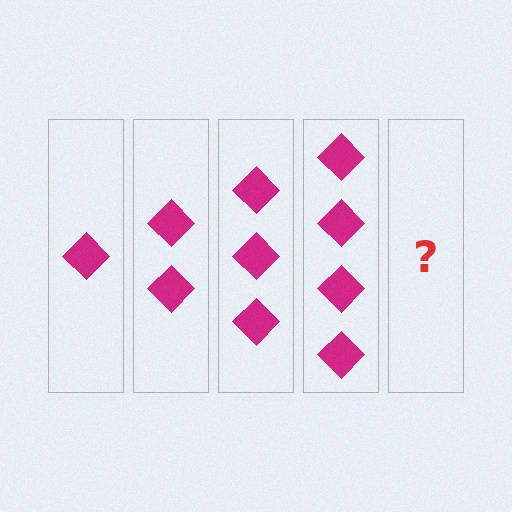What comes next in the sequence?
The next element should be 5 diamonds.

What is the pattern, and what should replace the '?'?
The pattern is that each step adds one more diamond. The '?' should be 5 diamonds.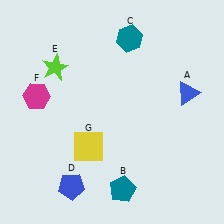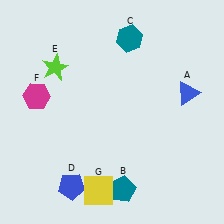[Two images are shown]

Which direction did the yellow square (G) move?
The yellow square (G) moved down.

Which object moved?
The yellow square (G) moved down.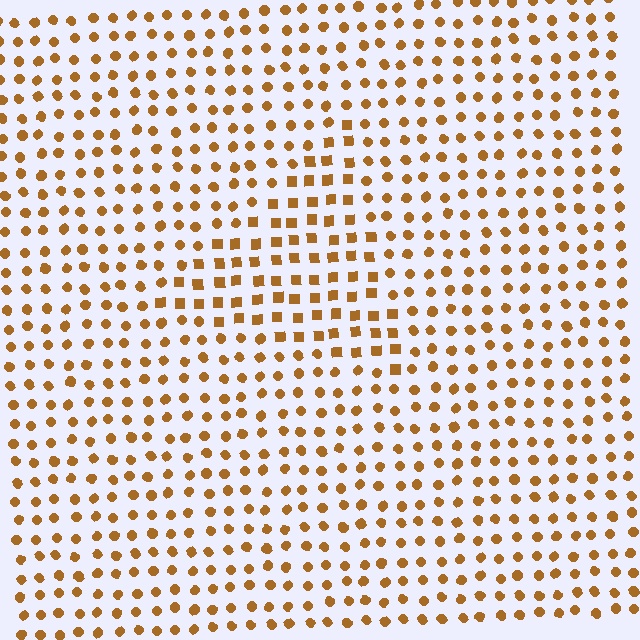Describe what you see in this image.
The image is filled with small brown elements arranged in a uniform grid. A triangle-shaped region contains squares, while the surrounding area contains circles. The boundary is defined purely by the change in element shape.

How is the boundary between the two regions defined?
The boundary is defined by a change in element shape: squares inside vs. circles outside. All elements share the same color and spacing.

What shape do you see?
I see a triangle.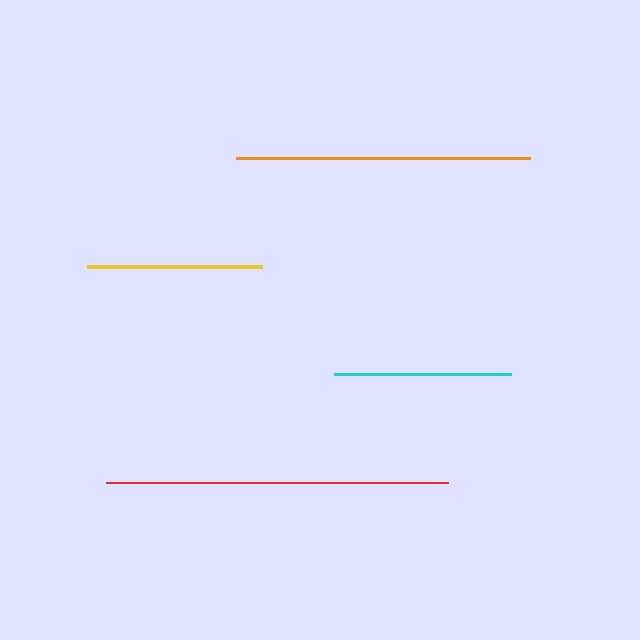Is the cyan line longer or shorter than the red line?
The red line is longer than the cyan line.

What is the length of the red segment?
The red segment is approximately 342 pixels long.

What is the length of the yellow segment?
The yellow segment is approximately 176 pixels long.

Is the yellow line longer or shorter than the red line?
The red line is longer than the yellow line.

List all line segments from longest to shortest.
From longest to shortest: red, orange, cyan, yellow.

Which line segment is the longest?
The red line is the longest at approximately 342 pixels.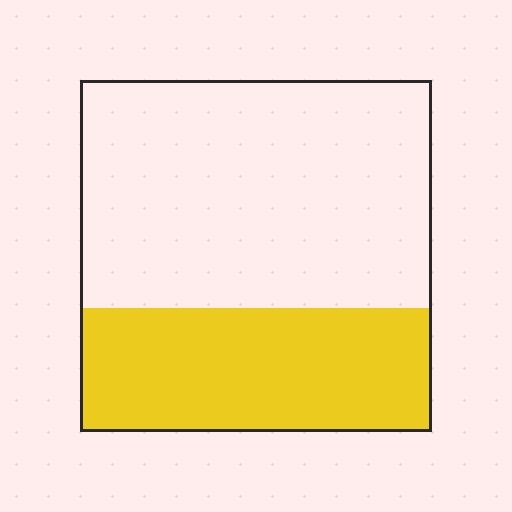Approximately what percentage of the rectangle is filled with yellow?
Approximately 35%.